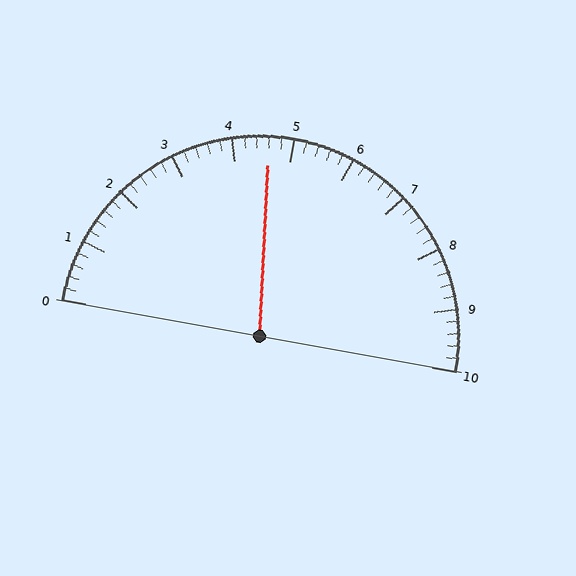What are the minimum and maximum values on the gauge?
The gauge ranges from 0 to 10.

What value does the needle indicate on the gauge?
The needle indicates approximately 4.6.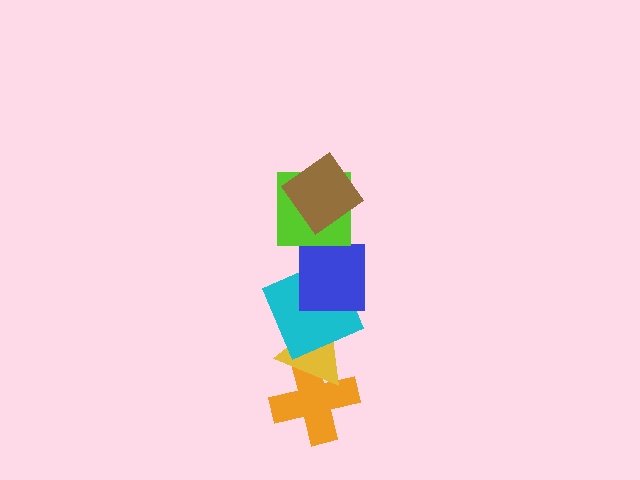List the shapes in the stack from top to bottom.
From top to bottom: the brown diamond, the lime square, the blue square, the cyan square, the yellow triangle, the orange cross.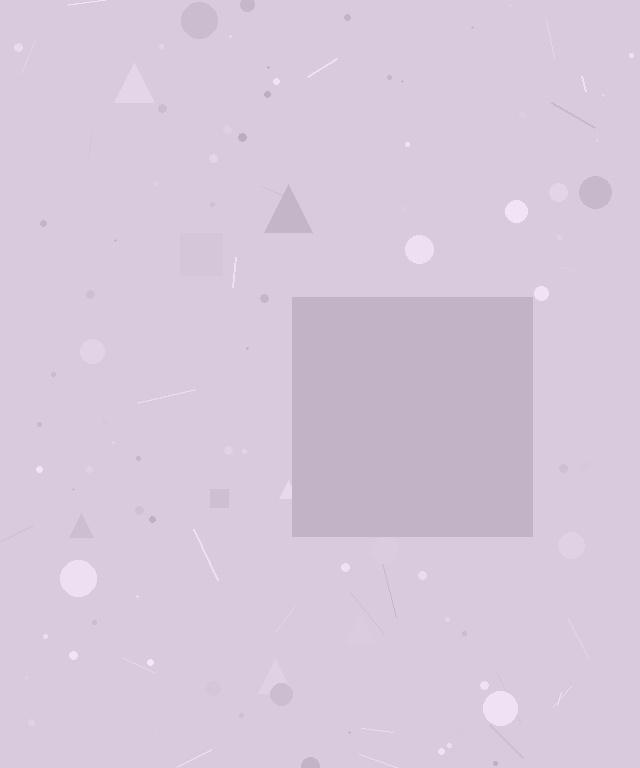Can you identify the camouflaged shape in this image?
The camouflaged shape is a square.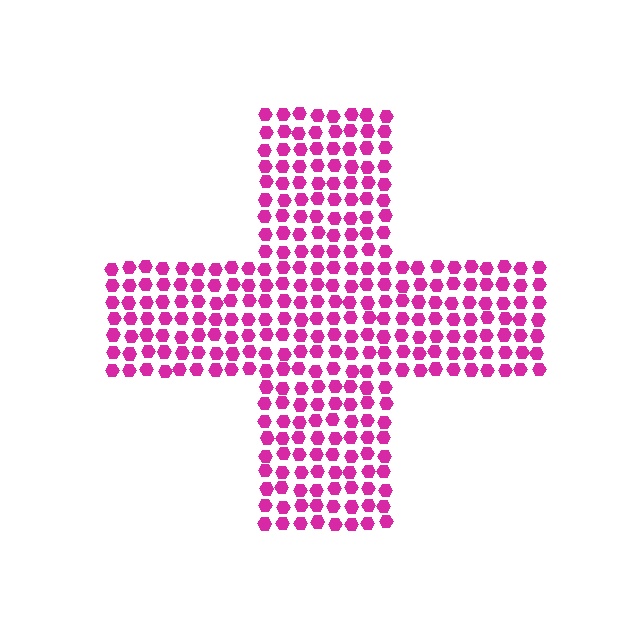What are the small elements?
The small elements are hexagons.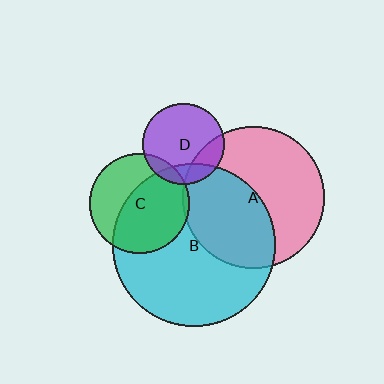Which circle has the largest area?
Circle B (cyan).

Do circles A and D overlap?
Yes.